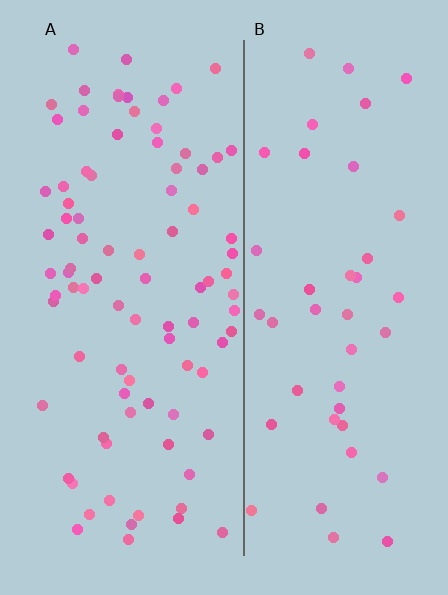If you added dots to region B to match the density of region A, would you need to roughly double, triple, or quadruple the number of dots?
Approximately double.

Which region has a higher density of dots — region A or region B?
A (the left).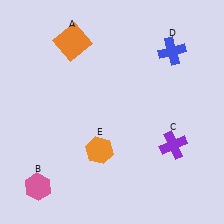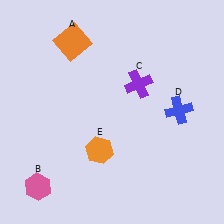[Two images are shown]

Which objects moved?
The objects that moved are: the purple cross (C), the blue cross (D).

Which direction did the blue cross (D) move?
The blue cross (D) moved down.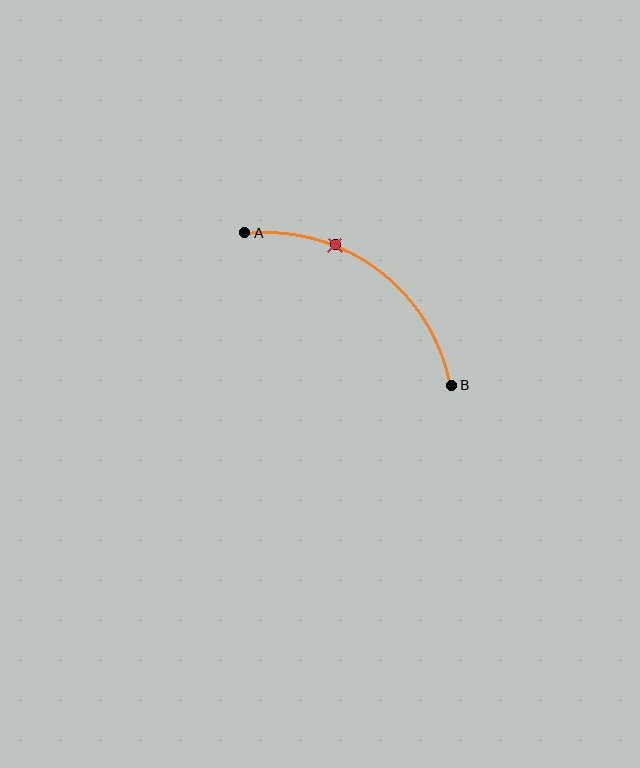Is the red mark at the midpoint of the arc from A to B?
No. The red mark lies on the arc but is closer to endpoint A. The arc midpoint would be at the point on the curve equidistant along the arc from both A and B.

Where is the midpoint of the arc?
The arc midpoint is the point on the curve farthest from the straight line joining A and B. It sits above and to the right of that line.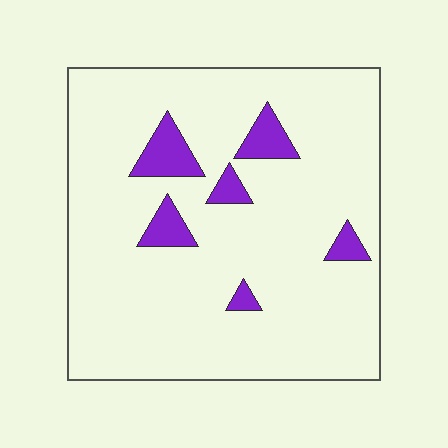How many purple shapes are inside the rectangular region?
6.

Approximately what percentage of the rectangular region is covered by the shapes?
Approximately 10%.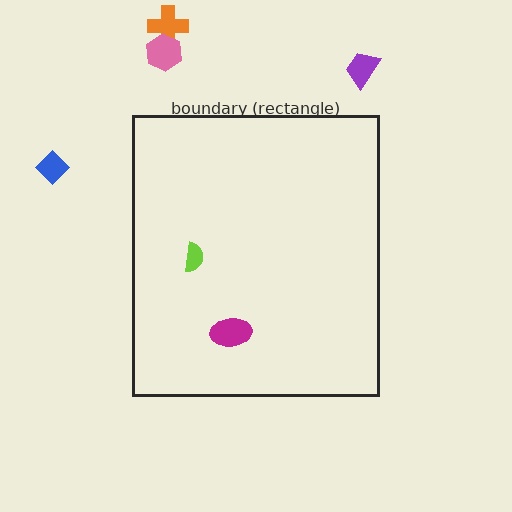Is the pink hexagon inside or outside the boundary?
Outside.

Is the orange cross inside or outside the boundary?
Outside.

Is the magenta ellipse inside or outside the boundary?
Inside.